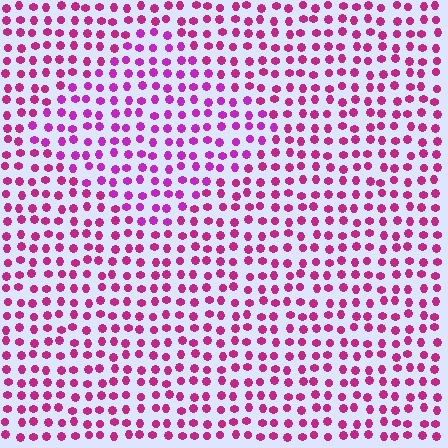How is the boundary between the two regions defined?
The boundary is defined purely by a slight shift in hue (about 22 degrees). Spacing, size, and orientation are identical on both sides.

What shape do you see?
I see a diamond.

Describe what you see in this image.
The image is filled with small magenta elements in a uniform arrangement. A diamond-shaped region is visible where the elements are tinted to a slightly different hue, forming a subtle color boundary.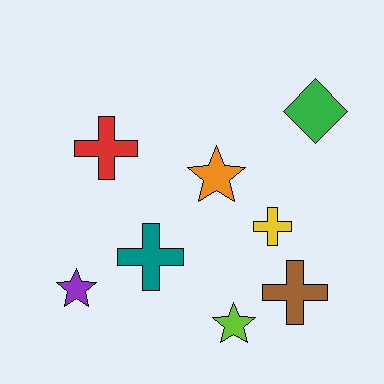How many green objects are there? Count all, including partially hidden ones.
There is 1 green object.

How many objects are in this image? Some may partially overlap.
There are 8 objects.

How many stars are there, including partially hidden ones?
There are 3 stars.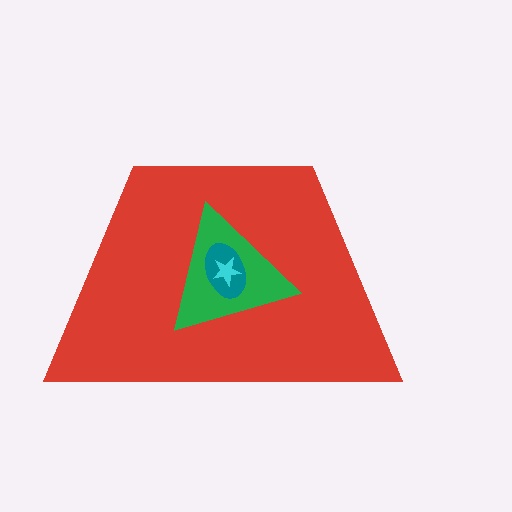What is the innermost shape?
The cyan star.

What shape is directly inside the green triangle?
The teal ellipse.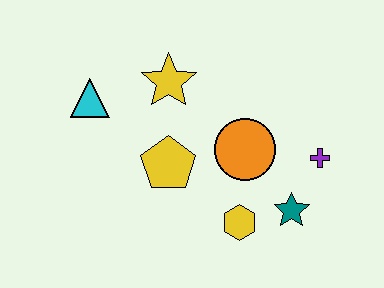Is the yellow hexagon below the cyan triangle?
Yes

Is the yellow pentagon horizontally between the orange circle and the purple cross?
No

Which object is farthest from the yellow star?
The teal star is farthest from the yellow star.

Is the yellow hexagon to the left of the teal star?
Yes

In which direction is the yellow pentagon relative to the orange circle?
The yellow pentagon is to the left of the orange circle.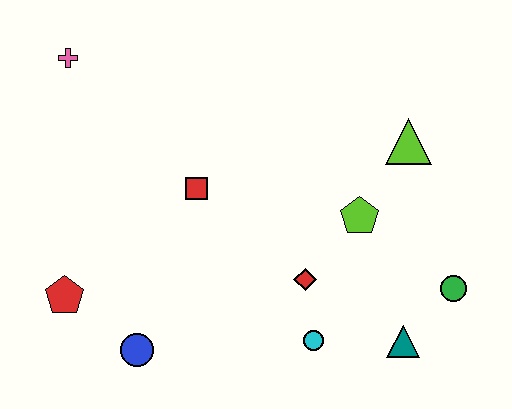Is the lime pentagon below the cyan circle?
No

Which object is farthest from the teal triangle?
The pink cross is farthest from the teal triangle.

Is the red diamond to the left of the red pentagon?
No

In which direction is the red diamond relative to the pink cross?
The red diamond is to the right of the pink cross.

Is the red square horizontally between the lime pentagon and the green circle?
No